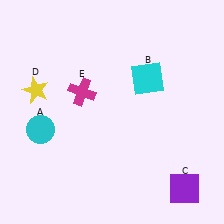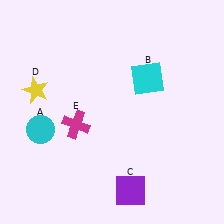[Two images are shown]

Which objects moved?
The objects that moved are: the purple square (C), the magenta cross (E).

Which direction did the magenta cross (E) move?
The magenta cross (E) moved down.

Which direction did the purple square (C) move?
The purple square (C) moved left.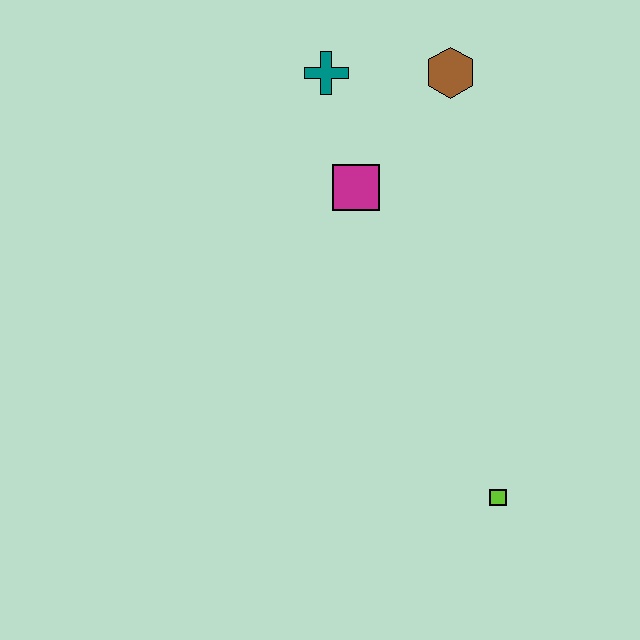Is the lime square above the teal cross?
No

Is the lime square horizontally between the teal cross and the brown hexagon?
No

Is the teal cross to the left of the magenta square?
Yes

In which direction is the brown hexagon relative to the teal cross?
The brown hexagon is to the right of the teal cross.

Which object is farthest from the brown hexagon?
The lime square is farthest from the brown hexagon.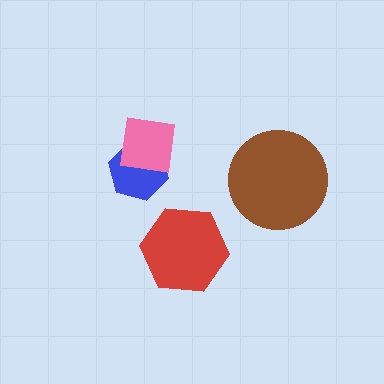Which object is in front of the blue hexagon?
The pink square is in front of the blue hexagon.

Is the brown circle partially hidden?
No, no other shape covers it.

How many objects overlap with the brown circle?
0 objects overlap with the brown circle.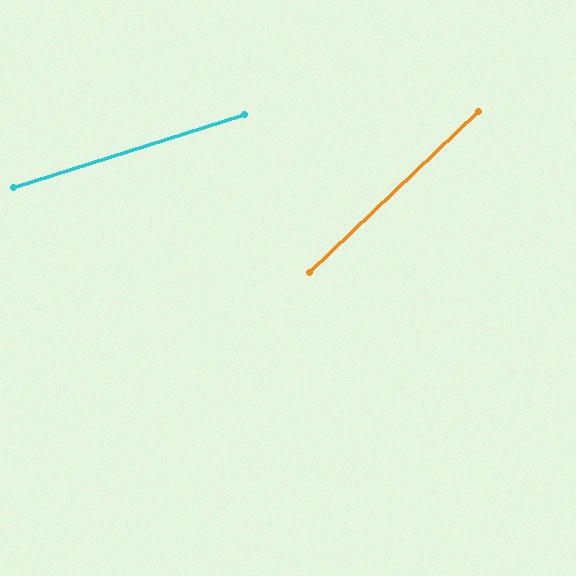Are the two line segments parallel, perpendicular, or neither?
Neither parallel nor perpendicular — they differ by about 26°.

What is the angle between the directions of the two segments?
Approximately 26 degrees.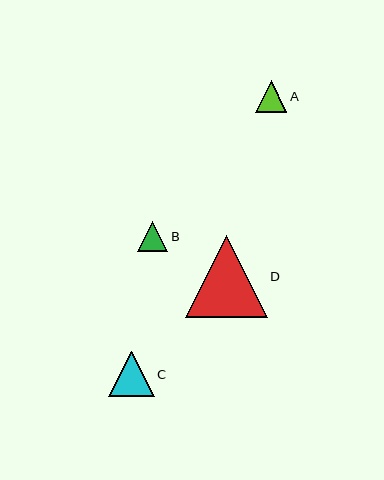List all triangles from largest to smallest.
From largest to smallest: D, C, A, B.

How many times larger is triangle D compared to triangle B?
Triangle D is approximately 2.7 times the size of triangle B.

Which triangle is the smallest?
Triangle B is the smallest with a size of approximately 31 pixels.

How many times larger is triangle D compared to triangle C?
Triangle D is approximately 1.8 times the size of triangle C.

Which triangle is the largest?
Triangle D is the largest with a size of approximately 81 pixels.